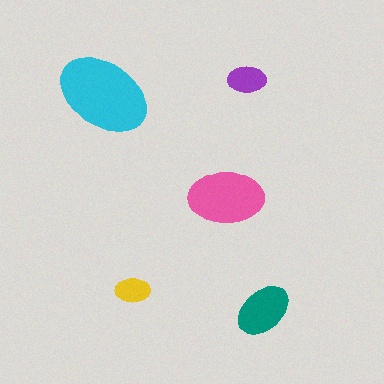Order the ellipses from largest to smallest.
the cyan one, the pink one, the teal one, the purple one, the yellow one.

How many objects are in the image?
There are 5 objects in the image.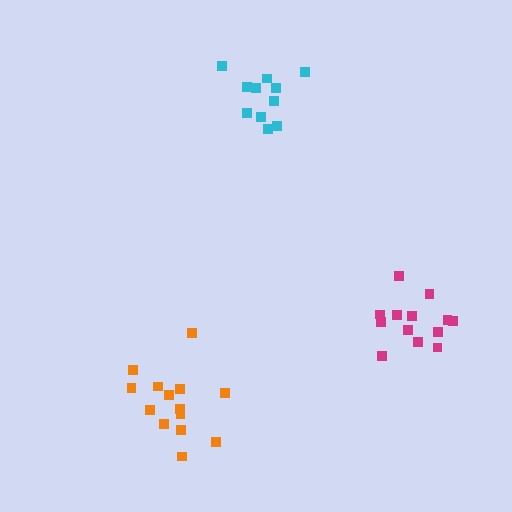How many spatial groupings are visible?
There are 3 spatial groupings.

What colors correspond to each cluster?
The clusters are colored: magenta, orange, cyan.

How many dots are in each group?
Group 1: 13 dots, Group 2: 14 dots, Group 3: 11 dots (38 total).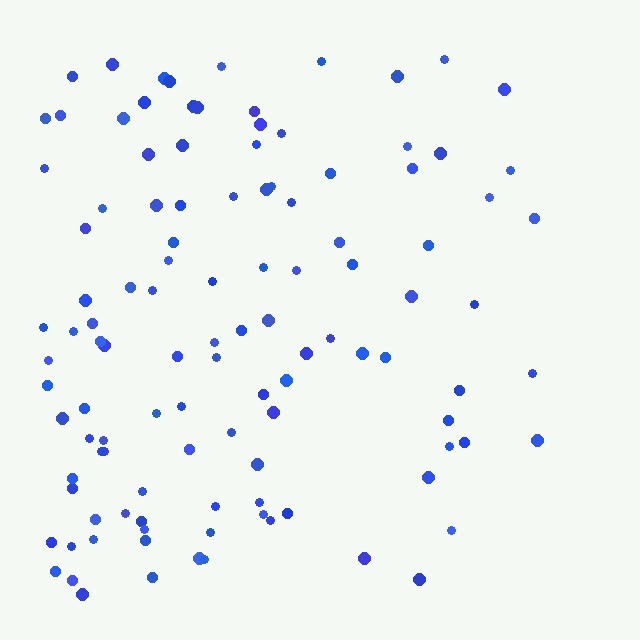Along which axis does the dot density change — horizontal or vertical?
Horizontal.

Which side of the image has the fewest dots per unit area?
The right.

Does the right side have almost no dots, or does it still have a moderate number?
Still a moderate number, just noticeably fewer than the left.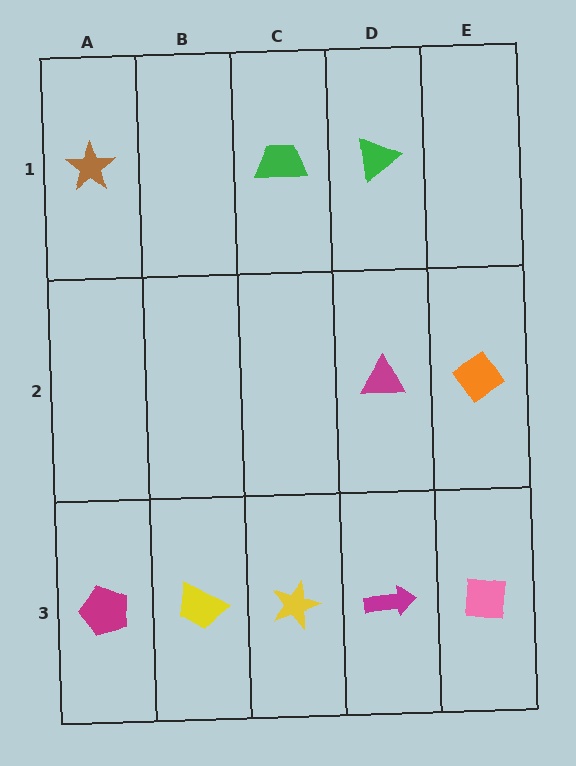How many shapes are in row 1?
3 shapes.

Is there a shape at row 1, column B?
No, that cell is empty.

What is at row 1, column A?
A brown star.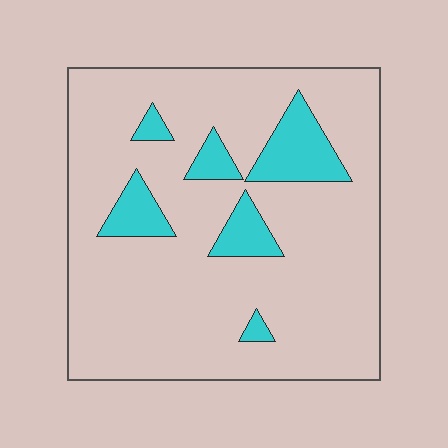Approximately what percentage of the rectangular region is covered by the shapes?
Approximately 15%.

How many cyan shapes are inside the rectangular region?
6.